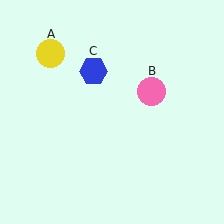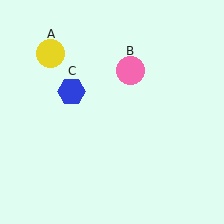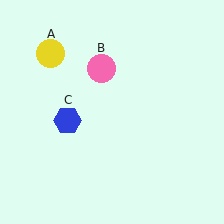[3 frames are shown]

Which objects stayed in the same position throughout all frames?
Yellow circle (object A) remained stationary.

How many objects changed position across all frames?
2 objects changed position: pink circle (object B), blue hexagon (object C).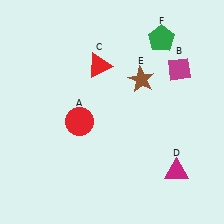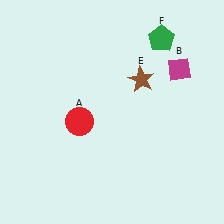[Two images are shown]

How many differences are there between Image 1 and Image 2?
There are 2 differences between the two images.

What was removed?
The red triangle (C), the magenta triangle (D) were removed in Image 2.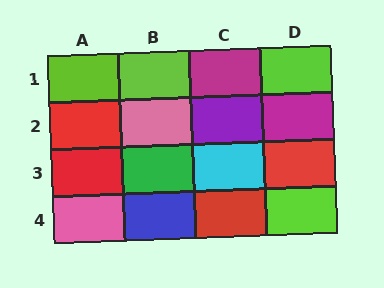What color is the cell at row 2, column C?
Purple.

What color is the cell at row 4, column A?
Pink.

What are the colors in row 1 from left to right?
Lime, lime, magenta, lime.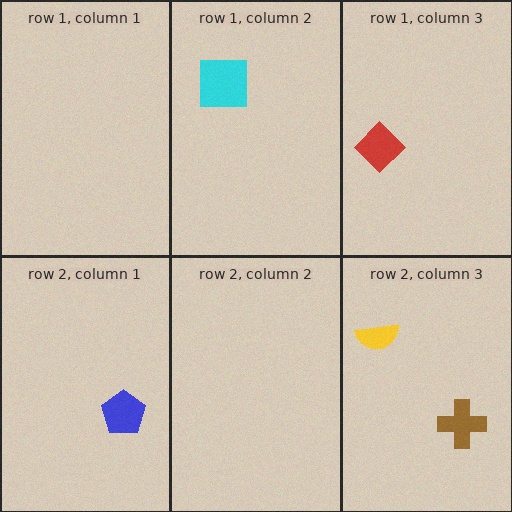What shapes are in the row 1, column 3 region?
The red diamond.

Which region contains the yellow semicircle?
The row 2, column 3 region.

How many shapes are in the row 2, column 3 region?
2.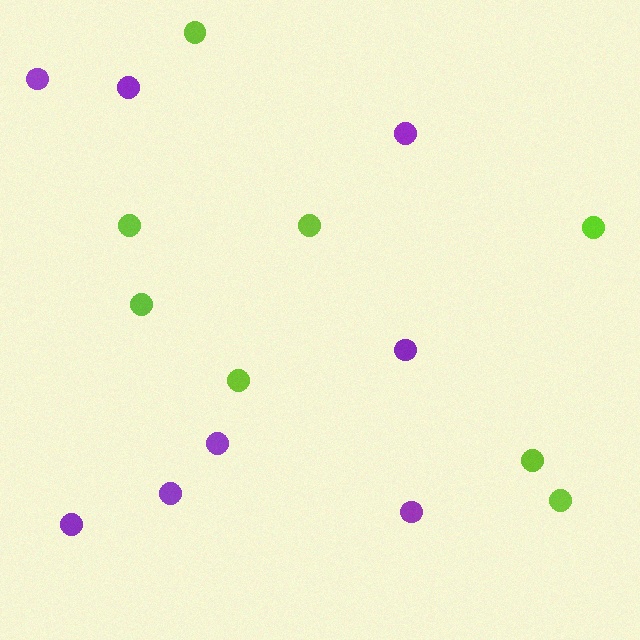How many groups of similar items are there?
There are 2 groups: one group of purple circles (8) and one group of lime circles (8).